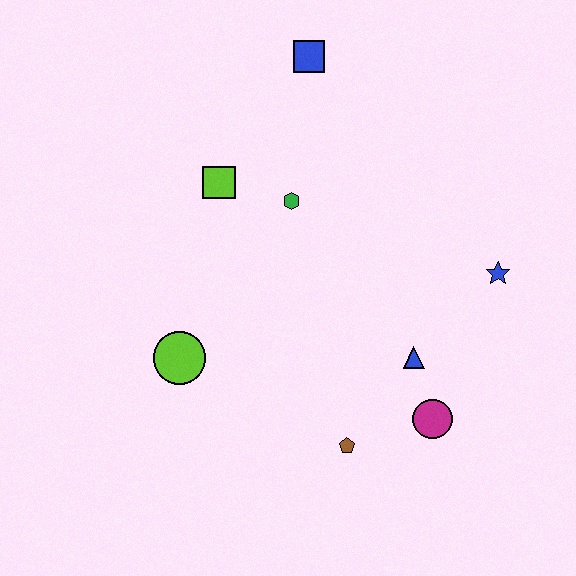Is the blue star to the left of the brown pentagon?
No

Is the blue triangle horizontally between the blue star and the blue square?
Yes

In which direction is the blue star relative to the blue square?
The blue star is below the blue square.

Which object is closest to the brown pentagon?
The magenta circle is closest to the brown pentagon.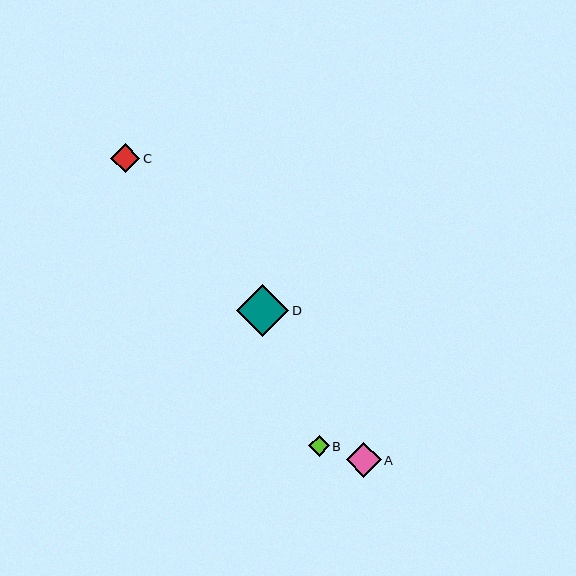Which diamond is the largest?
Diamond D is the largest with a size of approximately 52 pixels.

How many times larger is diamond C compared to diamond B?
Diamond C is approximately 1.4 times the size of diamond B.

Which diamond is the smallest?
Diamond B is the smallest with a size of approximately 21 pixels.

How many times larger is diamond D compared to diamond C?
Diamond D is approximately 1.8 times the size of diamond C.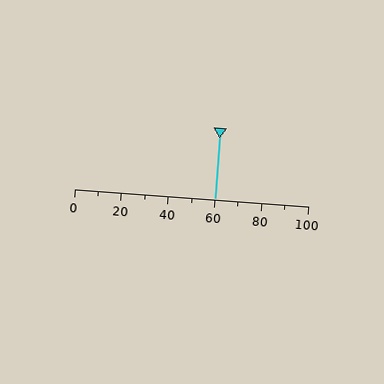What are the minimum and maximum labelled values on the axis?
The axis runs from 0 to 100.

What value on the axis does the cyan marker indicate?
The marker indicates approximately 60.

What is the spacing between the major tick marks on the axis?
The major ticks are spaced 20 apart.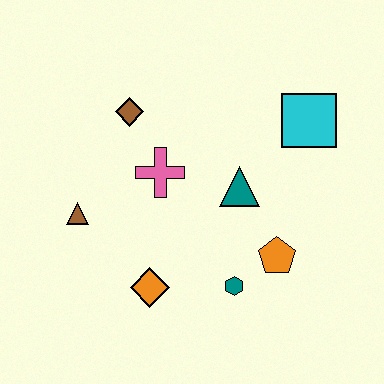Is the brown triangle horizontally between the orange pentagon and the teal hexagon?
No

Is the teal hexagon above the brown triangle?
No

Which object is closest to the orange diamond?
The teal hexagon is closest to the orange diamond.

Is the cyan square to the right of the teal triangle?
Yes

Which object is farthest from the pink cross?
The cyan square is farthest from the pink cross.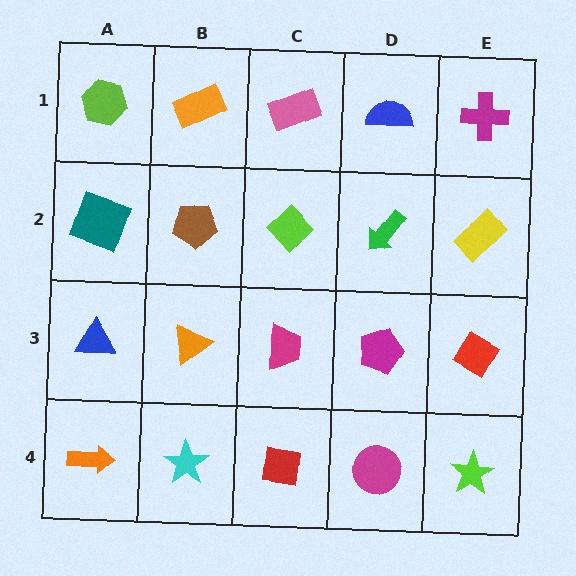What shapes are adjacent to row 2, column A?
A lime hexagon (row 1, column A), a blue triangle (row 3, column A), a brown pentagon (row 2, column B).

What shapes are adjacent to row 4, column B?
An orange triangle (row 3, column B), an orange arrow (row 4, column A), a red square (row 4, column C).